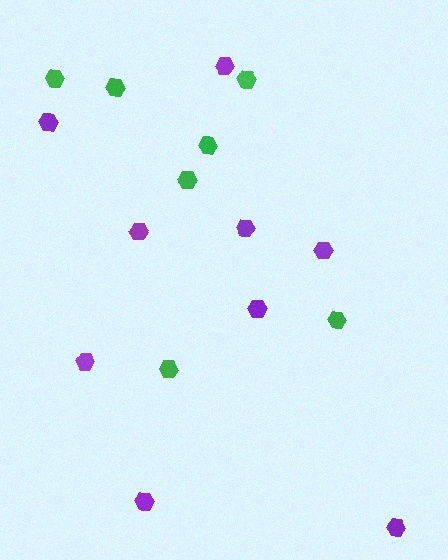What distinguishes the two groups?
There are 2 groups: one group of purple hexagons (9) and one group of green hexagons (7).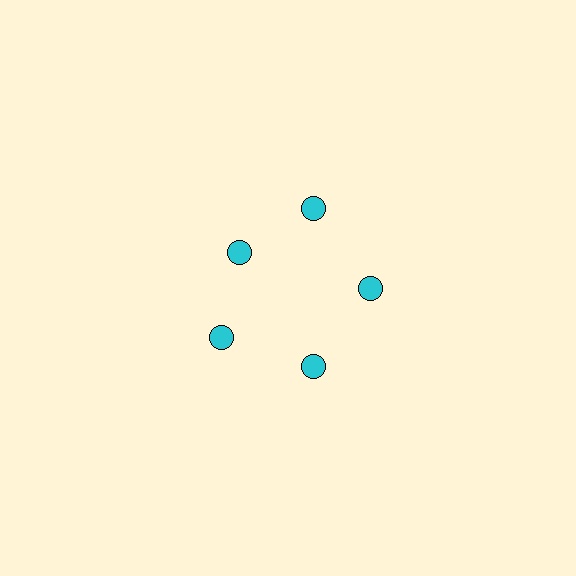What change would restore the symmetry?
The symmetry would be restored by moving it outward, back onto the ring so that all 5 circles sit at equal angles and equal distance from the center.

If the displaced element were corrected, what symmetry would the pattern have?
It would have 5-fold rotational symmetry — the pattern would map onto itself every 72 degrees.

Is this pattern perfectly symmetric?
No. The 5 cyan circles are arranged in a ring, but one element near the 10 o'clock position is pulled inward toward the center, breaking the 5-fold rotational symmetry.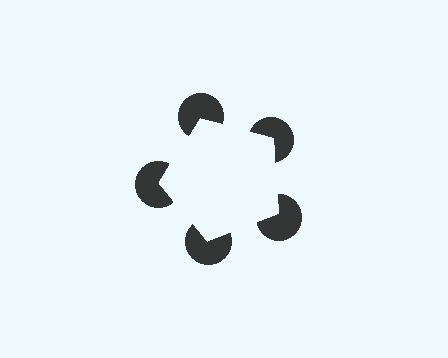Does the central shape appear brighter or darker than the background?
It typically appears slightly brighter than the background, even though no actual brightness change is drawn.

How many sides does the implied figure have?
5 sides.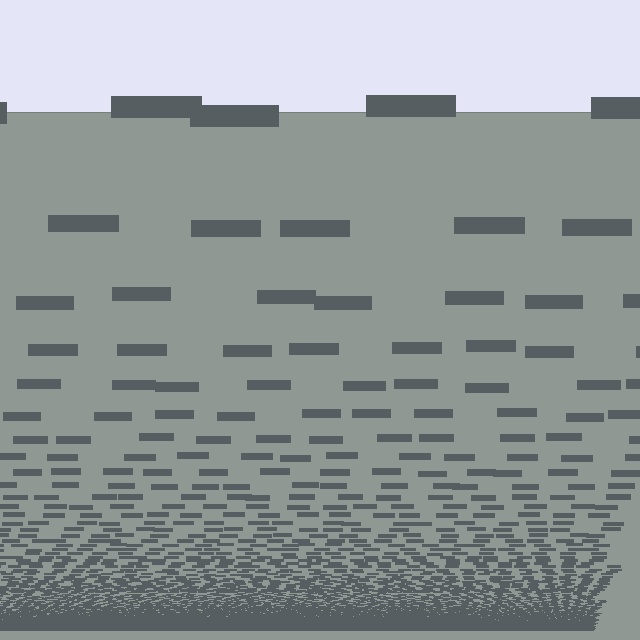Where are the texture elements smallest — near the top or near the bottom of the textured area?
Near the bottom.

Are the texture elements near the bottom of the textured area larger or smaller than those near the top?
Smaller. The gradient is inverted — elements near the bottom are smaller and denser.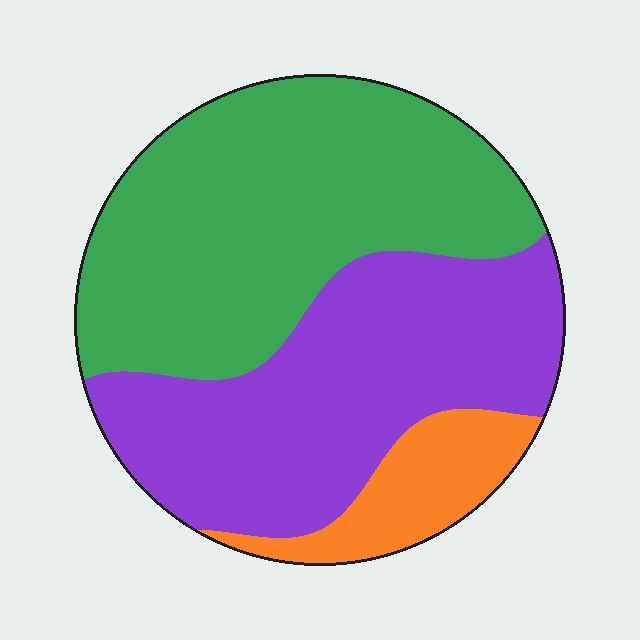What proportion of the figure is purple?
Purple takes up about two fifths (2/5) of the figure.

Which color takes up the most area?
Green, at roughly 50%.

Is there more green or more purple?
Green.